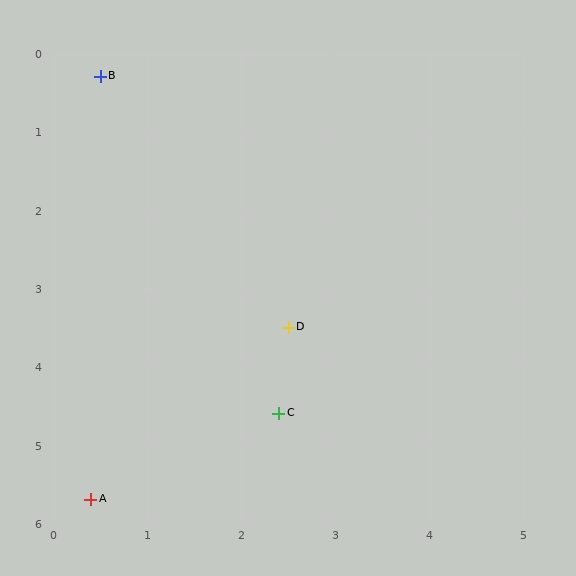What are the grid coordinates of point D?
Point D is at approximately (2.5, 3.5).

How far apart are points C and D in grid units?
Points C and D are about 1.1 grid units apart.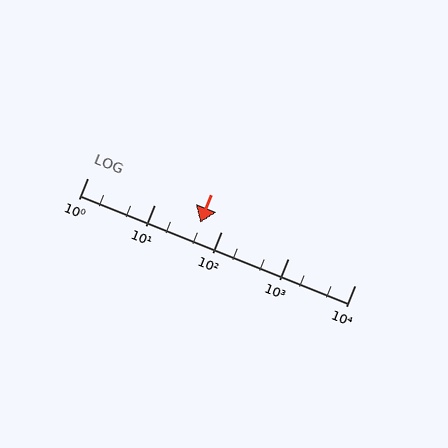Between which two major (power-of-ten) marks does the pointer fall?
The pointer is between 10 and 100.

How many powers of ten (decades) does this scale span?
The scale spans 4 decades, from 1 to 10000.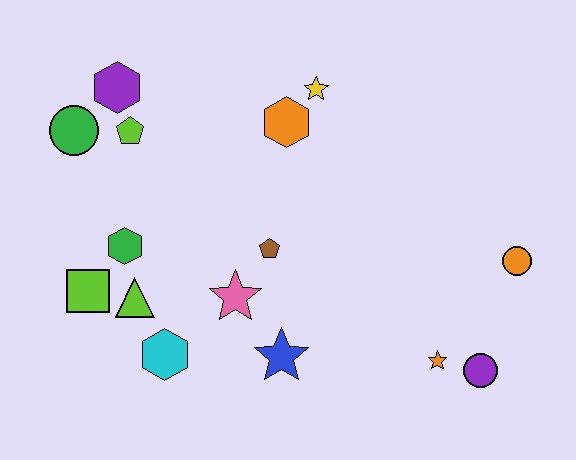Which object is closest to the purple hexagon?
The lime pentagon is closest to the purple hexagon.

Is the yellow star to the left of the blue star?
No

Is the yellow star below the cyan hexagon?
No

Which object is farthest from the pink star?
The orange circle is farthest from the pink star.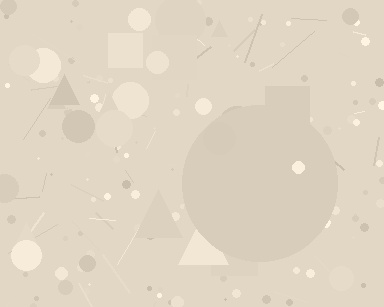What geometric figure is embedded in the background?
A circle is embedded in the background.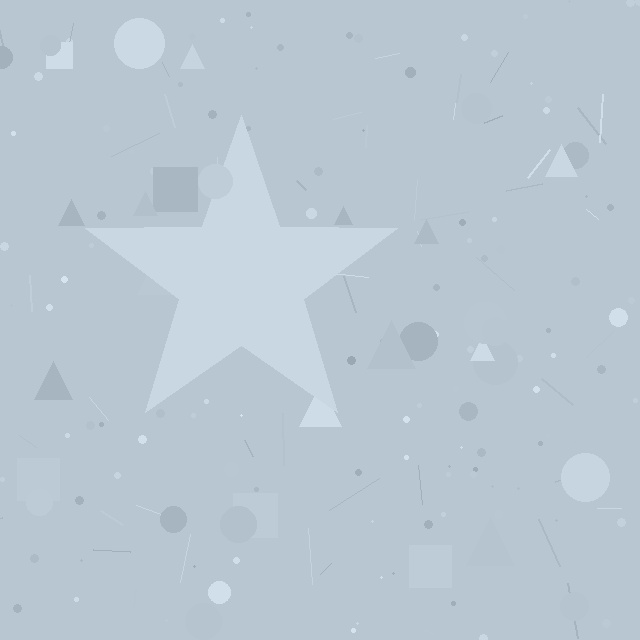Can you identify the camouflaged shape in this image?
The camouflaged shape is a star.